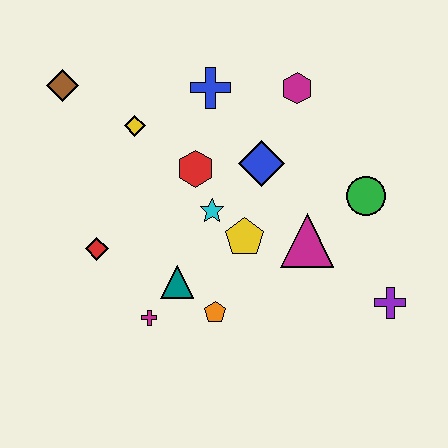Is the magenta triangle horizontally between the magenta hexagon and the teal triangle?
No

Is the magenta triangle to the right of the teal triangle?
Yes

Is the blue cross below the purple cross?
No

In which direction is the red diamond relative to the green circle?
The red diamond is to the left of the green circle.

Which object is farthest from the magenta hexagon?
The magenta cross is farthest from the magenta hexagon.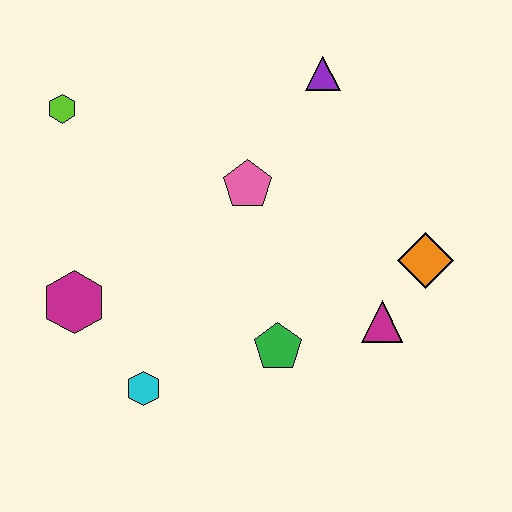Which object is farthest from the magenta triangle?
The lime hexagon is farthest from the magenta triangle.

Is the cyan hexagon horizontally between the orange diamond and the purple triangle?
No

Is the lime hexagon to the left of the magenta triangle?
Yes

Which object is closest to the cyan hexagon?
The magenta hexagon is closest to the cyan hexagon.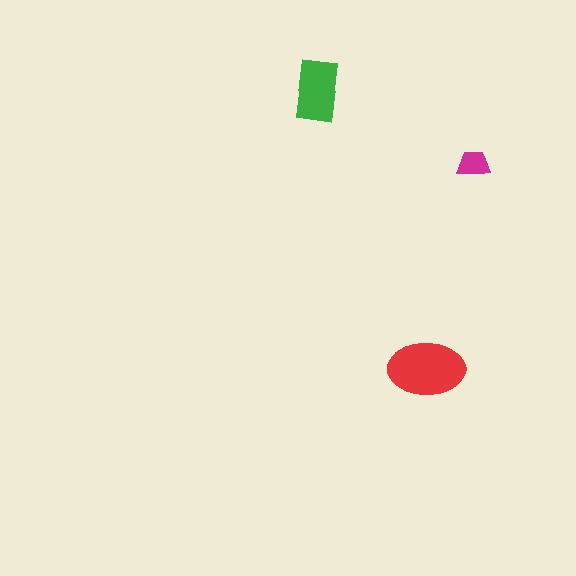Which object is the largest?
The red ellipse.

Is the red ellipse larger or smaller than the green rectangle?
Larger.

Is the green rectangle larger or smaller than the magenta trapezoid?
Larger.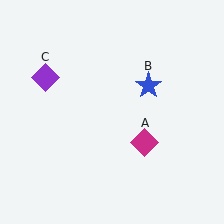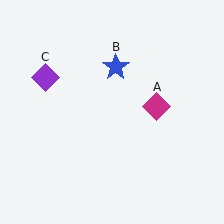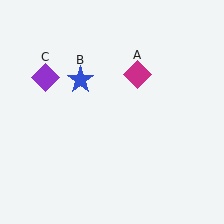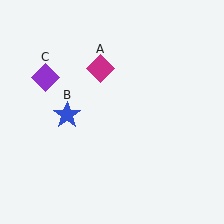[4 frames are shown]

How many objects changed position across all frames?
2 objects changed position: magenta diamond (object A), blue star (object B).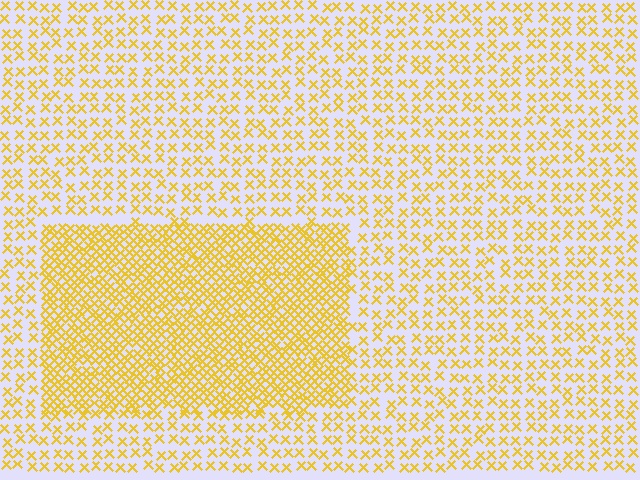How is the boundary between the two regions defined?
The boundary is defined by a change in element density (approximately 2.4x ratio). All elements are the same color, size, and shape.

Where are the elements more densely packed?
The elements are more densely packed inside the rectangle boundary.